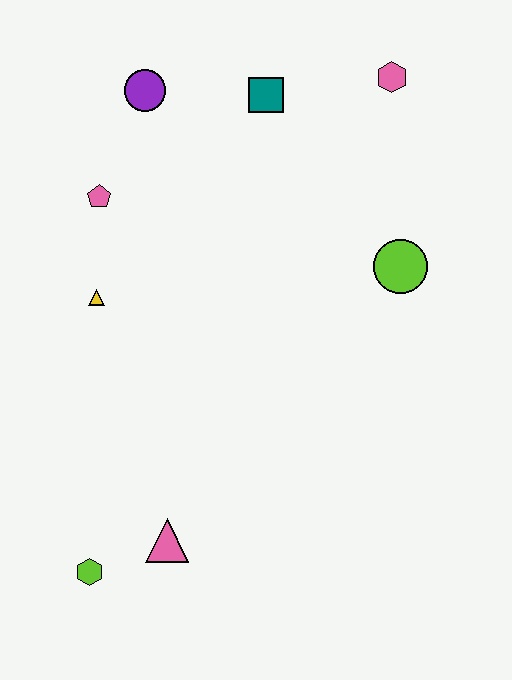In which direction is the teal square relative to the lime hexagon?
The teal square is above the lime hexagon.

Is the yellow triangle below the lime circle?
Yes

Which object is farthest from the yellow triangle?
The pink hexagon is farthest from the yellow triangle.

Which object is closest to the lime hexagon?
The pink triangle is closest to the lime hexagon.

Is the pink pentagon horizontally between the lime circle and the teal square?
No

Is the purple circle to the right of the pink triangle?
No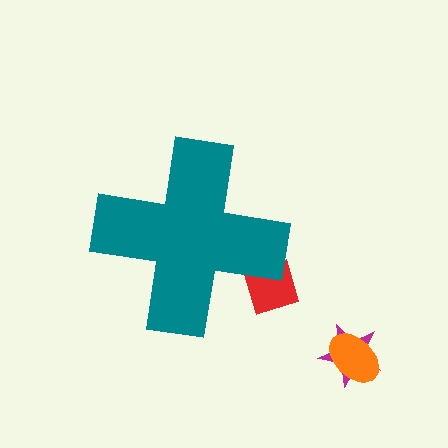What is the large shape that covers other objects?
A teal cross.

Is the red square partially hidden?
Yes, the red square is partially hidden behind the teal cross.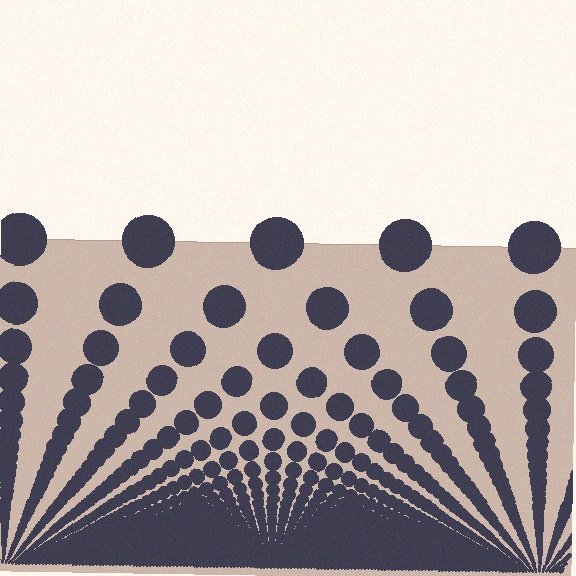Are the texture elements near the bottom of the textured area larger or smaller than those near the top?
Smaller. The gradient is inverted — elements near the bottom are smaller and denser.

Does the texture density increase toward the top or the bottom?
Density increases toward the bottom.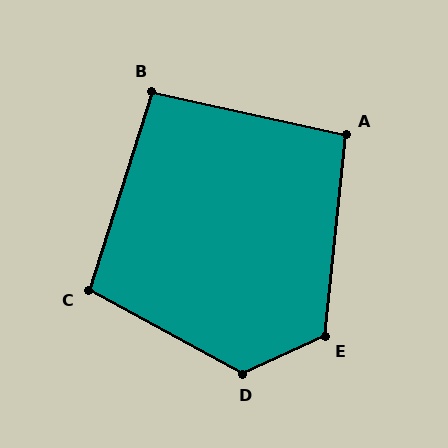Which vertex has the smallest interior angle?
B, at approximately 95 degrees.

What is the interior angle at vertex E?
Approximately 120 degrees (obtuse).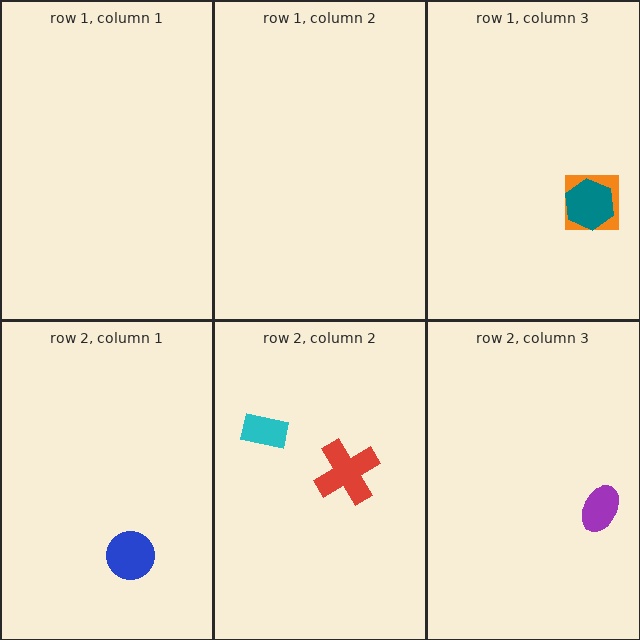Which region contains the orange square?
The row 1, column 3 region.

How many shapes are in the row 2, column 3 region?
1.